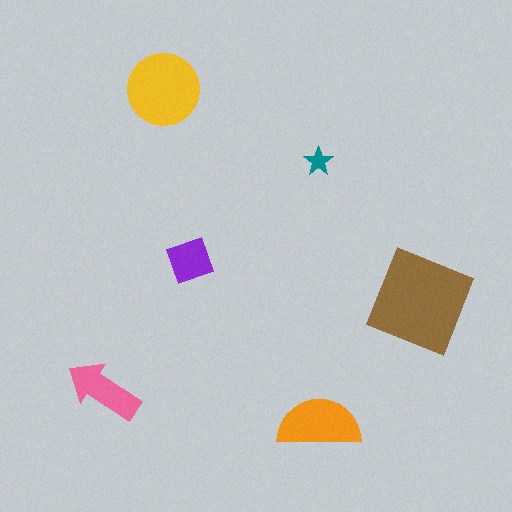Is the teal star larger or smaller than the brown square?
Smaller.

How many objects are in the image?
There are 6 objects in the image.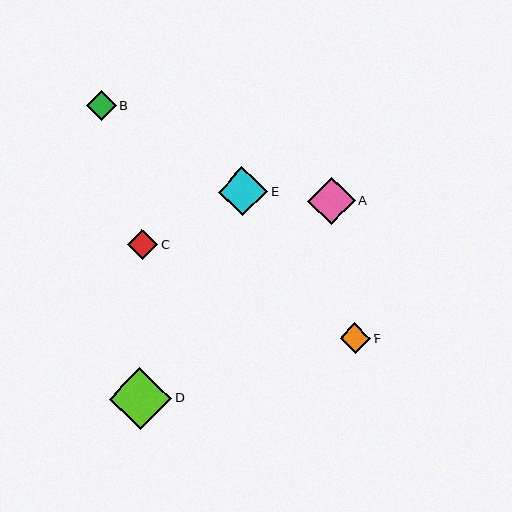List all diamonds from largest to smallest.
From largest to smallest: D, E, A, F, C, B.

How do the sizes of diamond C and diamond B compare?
Diamond C and diamond B are approximately the same size.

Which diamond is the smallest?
Diamond B is the smallest with a size of approximately 29 pixels.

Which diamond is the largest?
Diamond D is the largest with a size of approximately 62 pixels.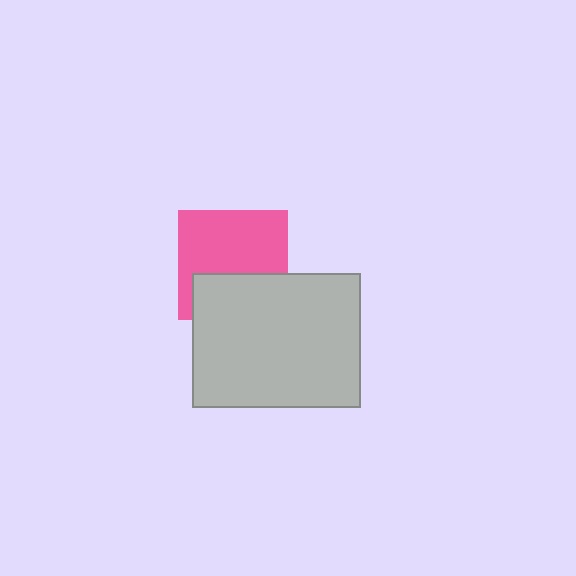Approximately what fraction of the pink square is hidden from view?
Roughly 36% of the pink square is hidden behind the light gray rectangle.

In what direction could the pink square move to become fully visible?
The pink square could move up. That would shift it out from behind the light gray rectangle entirely.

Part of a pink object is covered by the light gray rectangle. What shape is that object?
It is a square.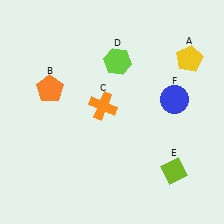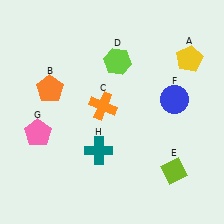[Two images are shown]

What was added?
A pink pentagon (G), a teal cross (H) were added in Image 2.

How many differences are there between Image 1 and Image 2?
There are 2 differences between the two images.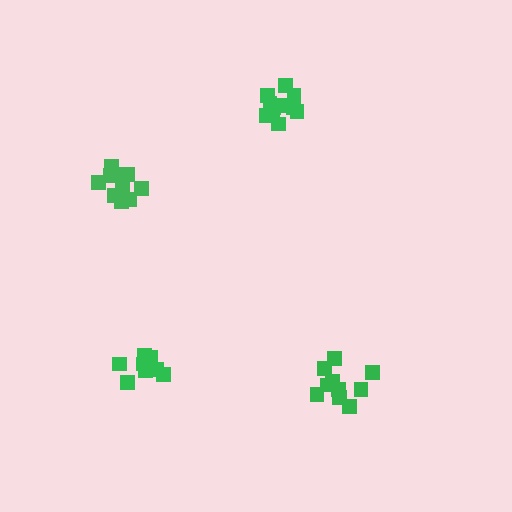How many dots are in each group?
Group 1: 11 dots, Group 2: 10 dots, Group 3: 10 dots, Group 4: 13 dots (44 total).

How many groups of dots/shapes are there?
There are 4 groups.